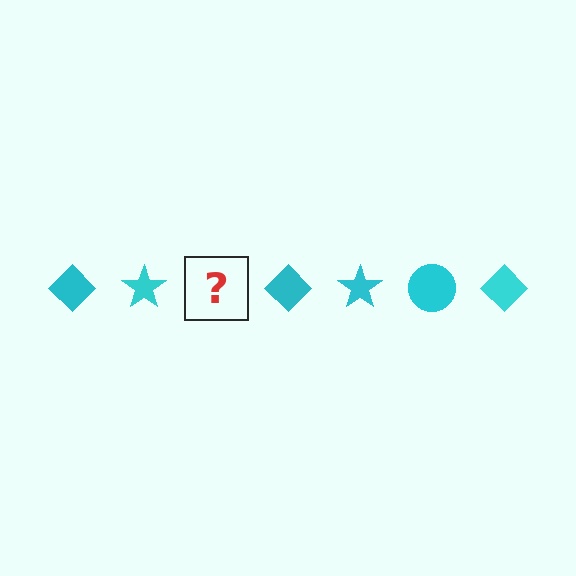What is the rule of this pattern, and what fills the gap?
The rule is that the pattern cycles through diamond, star, circle shapes in cyan. The gap should be filled with a cyan circle.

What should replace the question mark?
The question mark should be replaced with a cyan circle.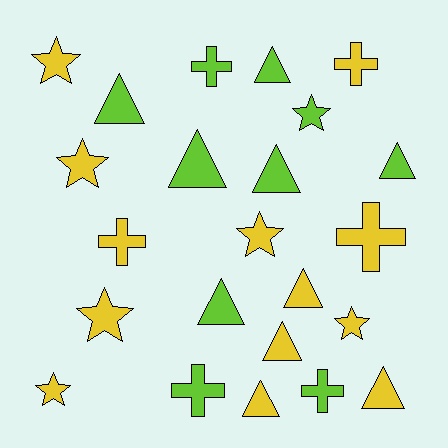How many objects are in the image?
There are 23 objects.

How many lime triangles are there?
There are 6 lime triangles.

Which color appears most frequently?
Yellow, with 13 objects.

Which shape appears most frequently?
Triangle, with 10 objects.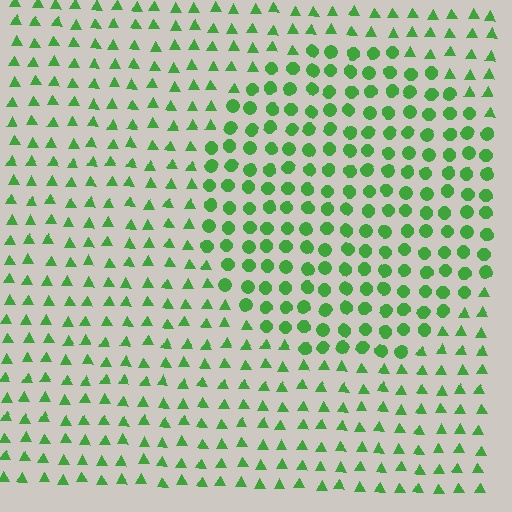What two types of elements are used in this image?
The image uses circles inside the circle region and triangles outside it.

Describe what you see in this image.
The image is filled with small green elements arranged in a uniform grid. A circle-shaped region contains circles, while the surrounding area contains triangles. The boundary is defined purely by the change in element shape.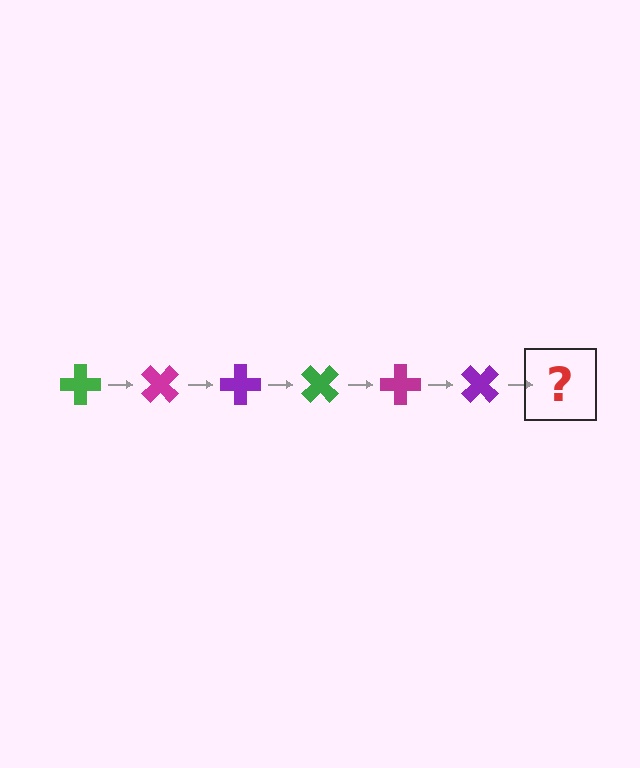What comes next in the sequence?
The next element should be a green cross, rotated 270 degrees from the start.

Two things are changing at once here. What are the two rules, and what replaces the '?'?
The two rules are that it rotates 45 degrees each step and the color cycles through green, magenta, and purple. The '?' should be a green cross, rotated 270 degrees from the start.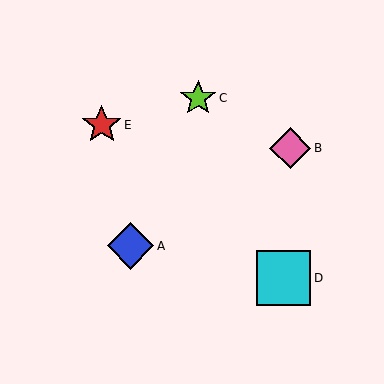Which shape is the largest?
The cyan square (labeled D) is the largest.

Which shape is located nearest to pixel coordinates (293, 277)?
The cyan square (labeled D) at (283, 278) is nearest to that location.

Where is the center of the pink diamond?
The center of the pink diamond is at (290, 148).